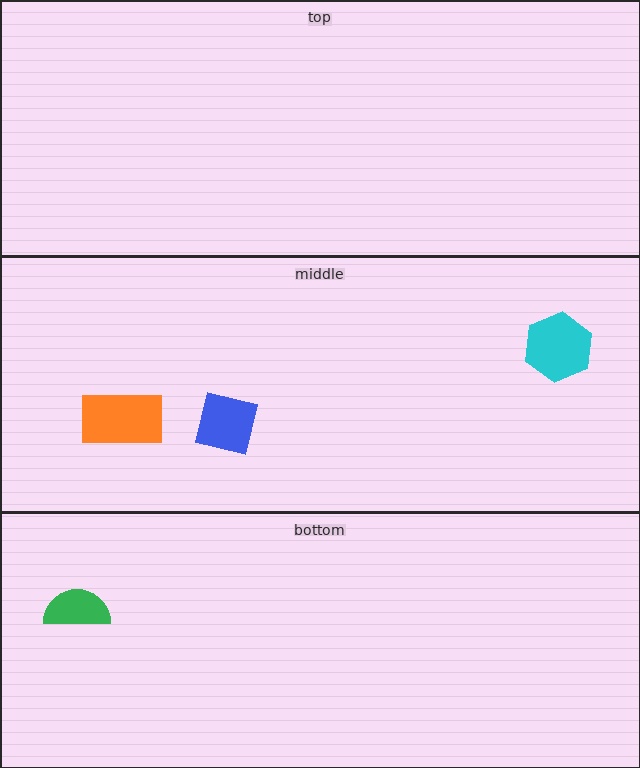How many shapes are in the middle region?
3.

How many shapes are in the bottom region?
1.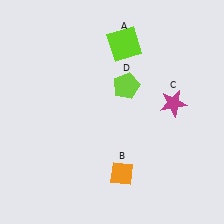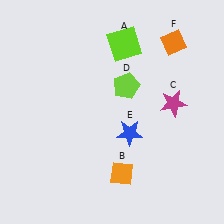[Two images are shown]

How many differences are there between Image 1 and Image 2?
There are 2 differences between the two images.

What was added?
A blue star (E), an orange diamond (F) were added in Image 2.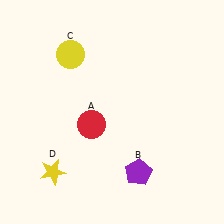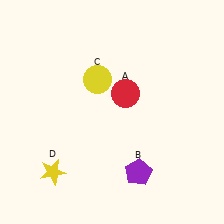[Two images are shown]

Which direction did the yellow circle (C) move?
The yellow circle (C) moved right.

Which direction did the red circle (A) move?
The red circle (A) moved right.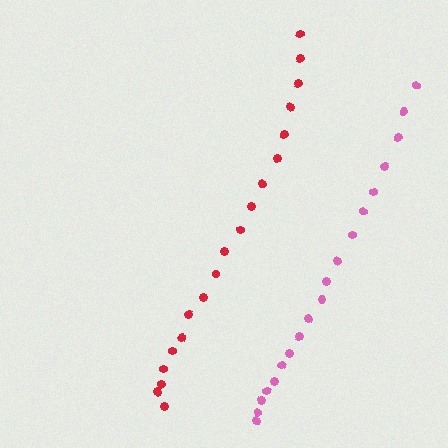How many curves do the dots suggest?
There are 2 distinct paths.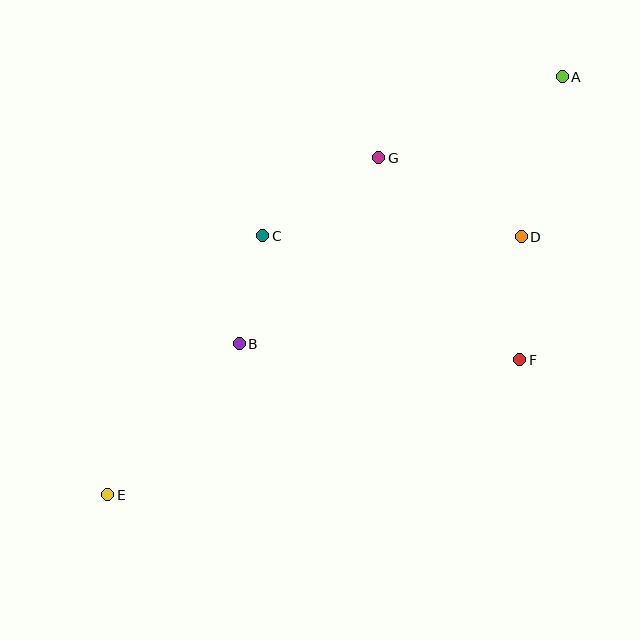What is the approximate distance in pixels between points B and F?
The distance between B and F is approximately 281 pixels.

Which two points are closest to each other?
Points B and C are closest to each other.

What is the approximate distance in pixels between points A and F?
The distance between A and F is approximately 286 pixels.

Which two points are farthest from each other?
Points A and E are farthest from each other.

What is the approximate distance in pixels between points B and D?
The distance between B and D is approximately 301 pixels.